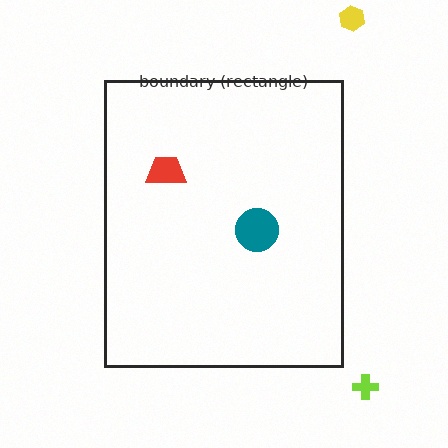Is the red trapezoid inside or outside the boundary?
Inside.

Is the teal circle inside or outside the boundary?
Inside.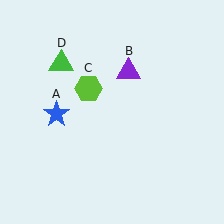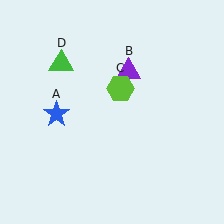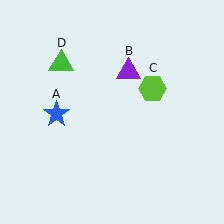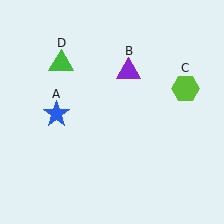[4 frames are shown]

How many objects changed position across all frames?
1 object changed position: lime hexagon (object C).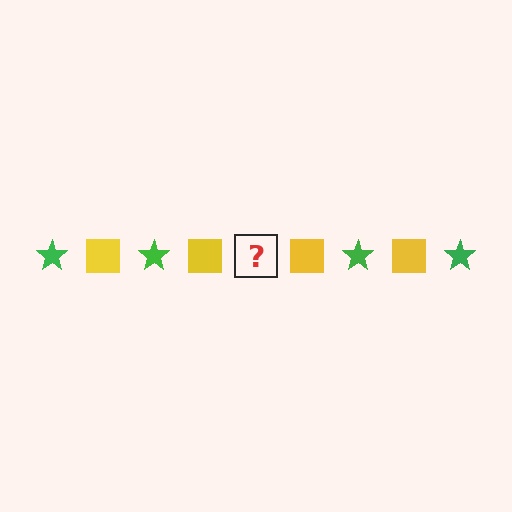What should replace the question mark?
The question mark should be replaced with a green star.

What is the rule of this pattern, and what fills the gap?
The rule is that the pattern alternates between green star and yellow square. The gap should be filled with a green star.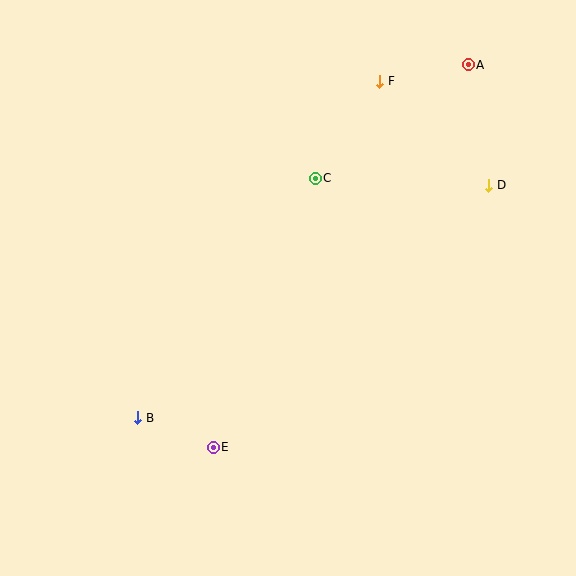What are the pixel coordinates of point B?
Point B is at (138, 418).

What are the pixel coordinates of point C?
Point C is at (315, 178).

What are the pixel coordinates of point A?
Point A is at (468, 65).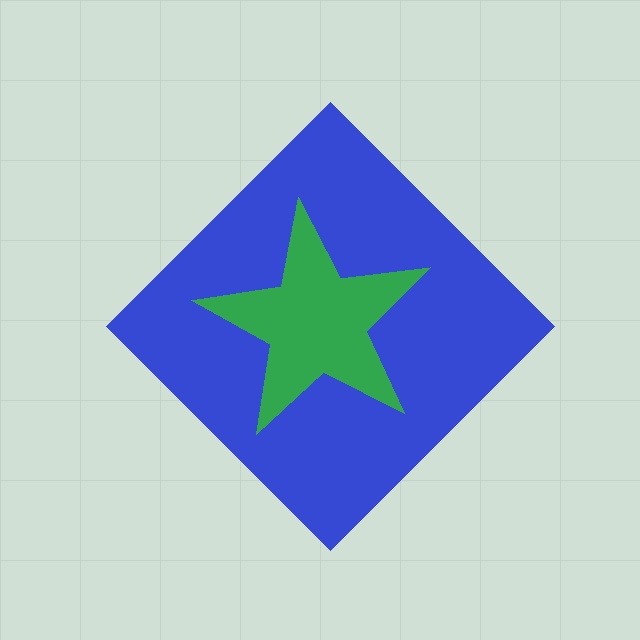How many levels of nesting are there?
2.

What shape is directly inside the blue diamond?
The green star.